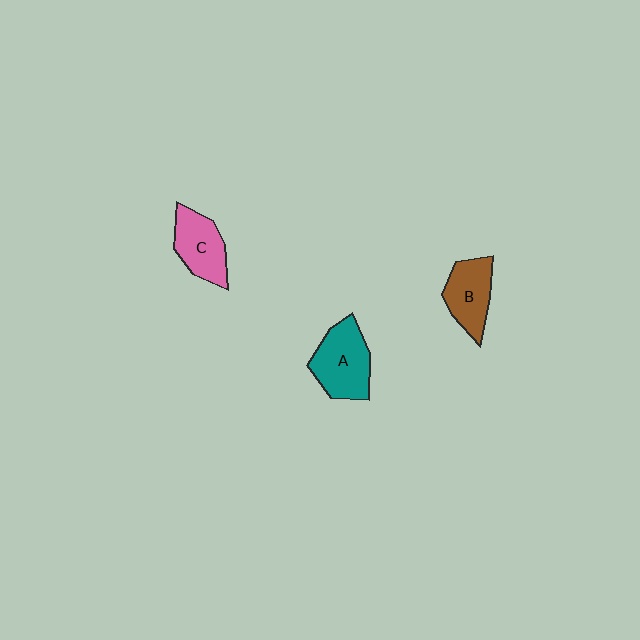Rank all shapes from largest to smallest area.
From largest to smallest: A (teal), C (pink), B (brown).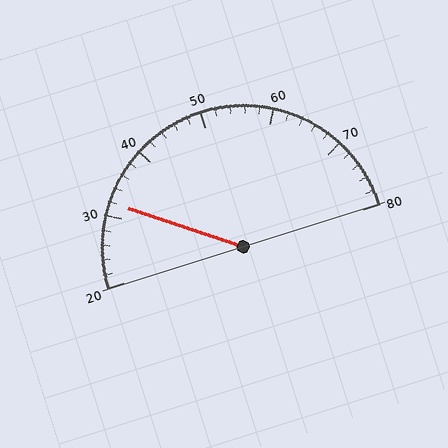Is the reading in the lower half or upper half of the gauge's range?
The reading is in the lower half of the range (20 to 80).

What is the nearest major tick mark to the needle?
The nearest major tick mark is 30.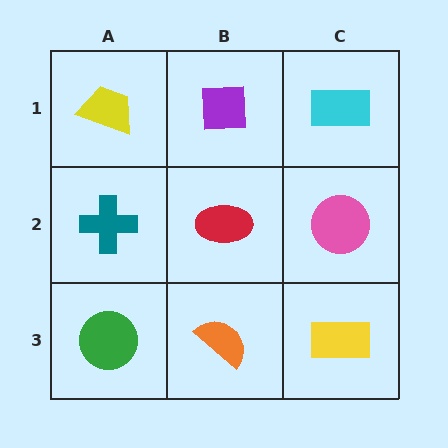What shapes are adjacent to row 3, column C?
A pink circle (row 2, column C), an orange semicircle (row 3, column B).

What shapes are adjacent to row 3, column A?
A teal cross (row 2, column A), an orange semicircle (row 3, column B).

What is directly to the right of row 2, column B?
A pink circle.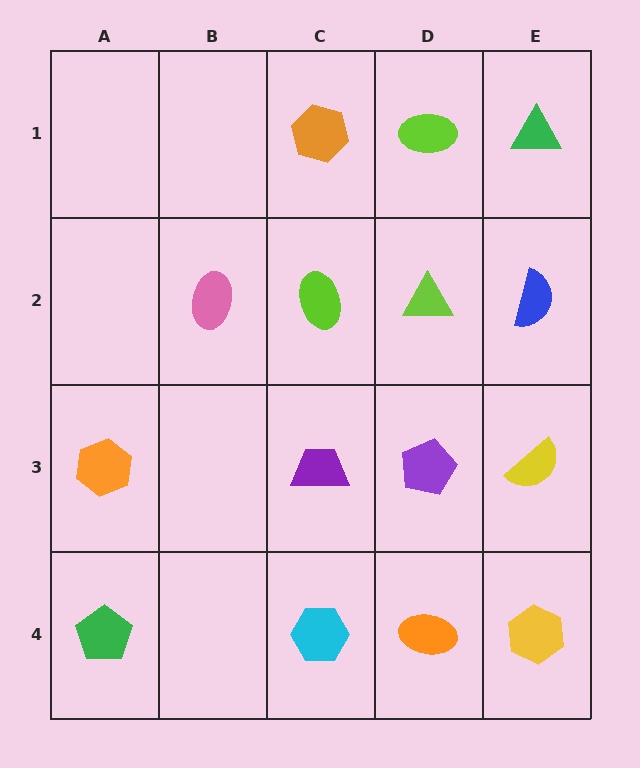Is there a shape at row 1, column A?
No, that cell is empty.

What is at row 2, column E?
A blue semicircle.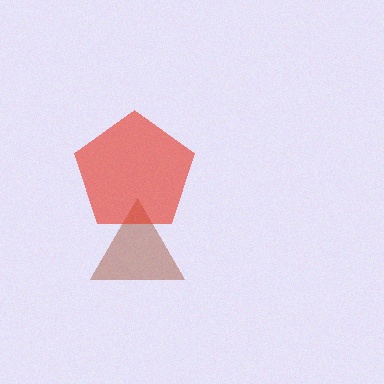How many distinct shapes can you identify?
There are 2 distinct shapes: a brown triangle, a red pentagon.